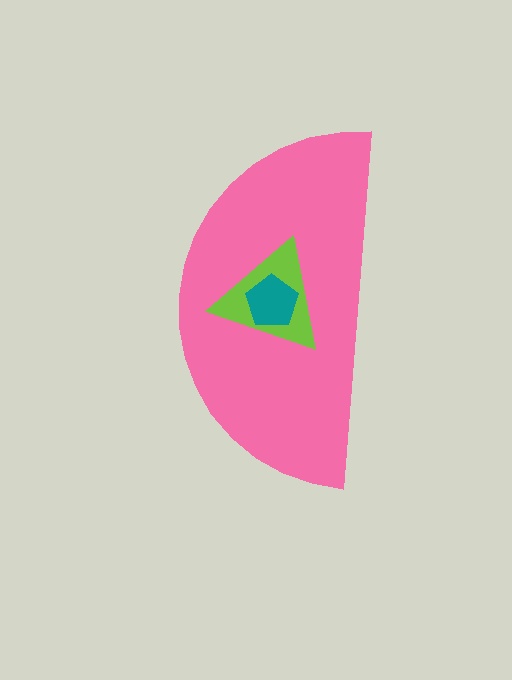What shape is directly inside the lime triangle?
The teal pentagon.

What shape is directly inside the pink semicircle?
The lime triangle.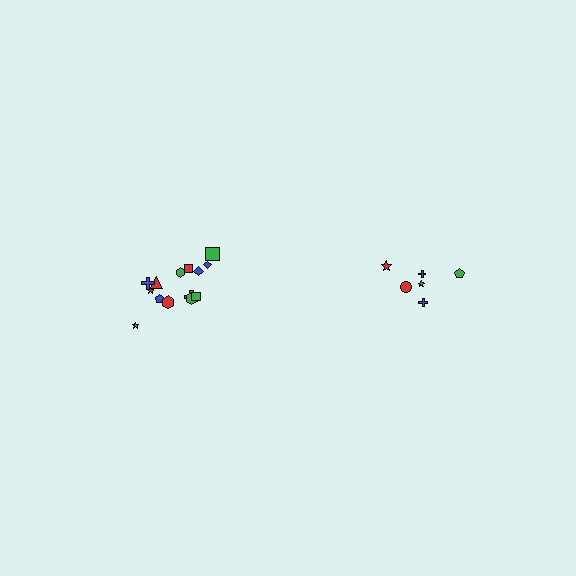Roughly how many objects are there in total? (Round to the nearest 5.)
Roughly 20 objects in total.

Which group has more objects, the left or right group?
The left group.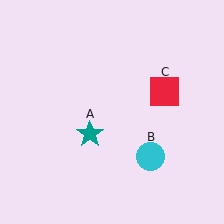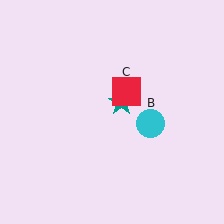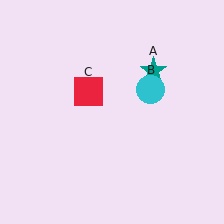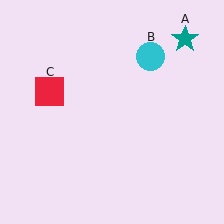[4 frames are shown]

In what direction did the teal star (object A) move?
The teal star (object A) moved up and to the right.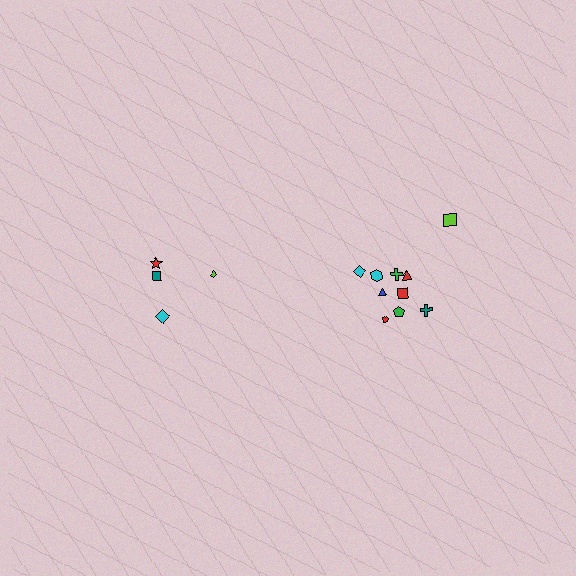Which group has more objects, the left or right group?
The right group.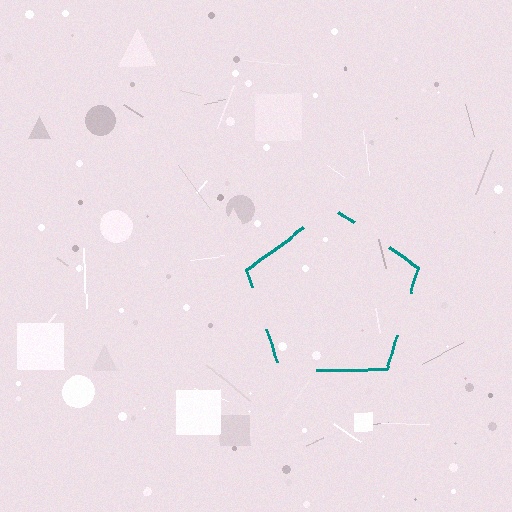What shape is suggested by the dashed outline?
The dashed outline suggests a pentagon.